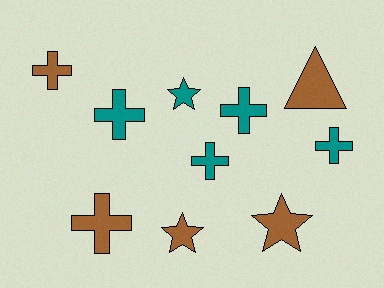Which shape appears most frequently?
Cross, with 6 objects.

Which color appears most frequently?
Teal, with 5 objects.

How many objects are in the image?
There are 10 objects.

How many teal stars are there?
There is 1 teal star.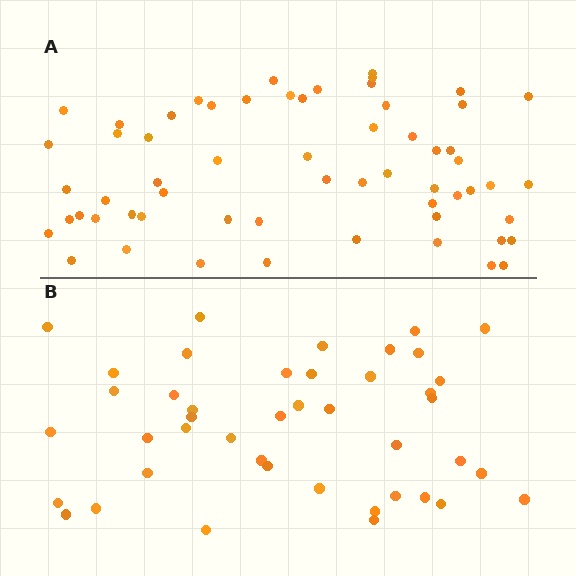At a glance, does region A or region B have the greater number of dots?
Region A (the top region) has more dots.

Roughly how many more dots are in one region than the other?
Region A has approximately 15 more dots than region B.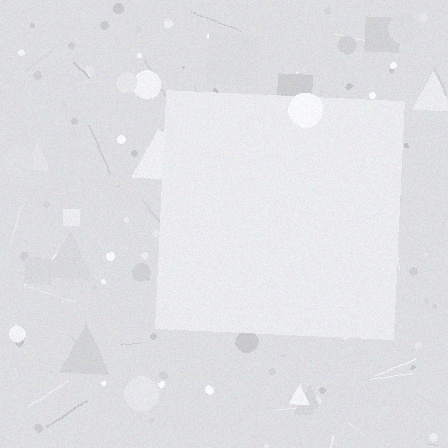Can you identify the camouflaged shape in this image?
The camouflaged shape is a square.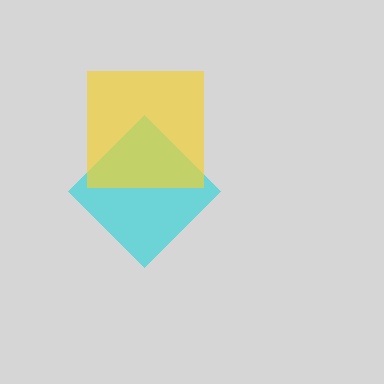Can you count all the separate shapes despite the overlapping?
Yes, there are 2 separate shapes.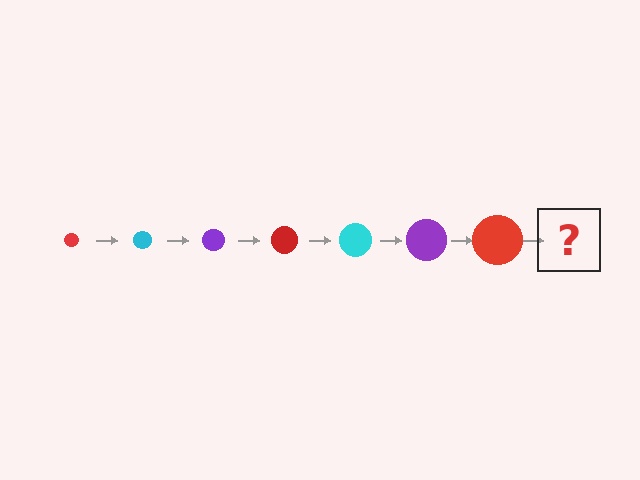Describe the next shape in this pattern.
It should be a cyan circle, larger than the previous one.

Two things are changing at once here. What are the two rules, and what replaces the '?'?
The two rules are that the circle grows larger each step and the color cycles through red, cyan, and purple. The '?' should be a cyan circle, larger than the previous one.